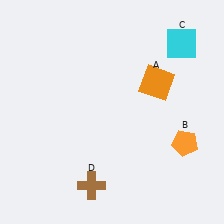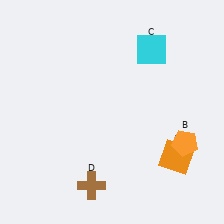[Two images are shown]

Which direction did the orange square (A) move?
The orange square (A) moved down.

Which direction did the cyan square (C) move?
The cyan square (C) moved left.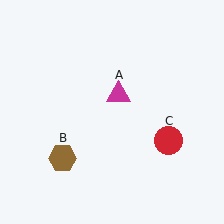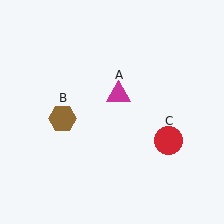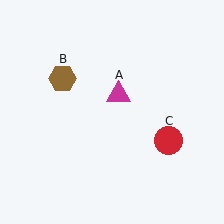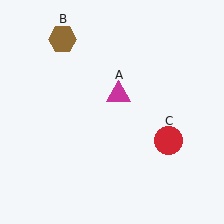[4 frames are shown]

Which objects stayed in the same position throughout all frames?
Magenta triangle (object A) and red circle (object C) remained stationary.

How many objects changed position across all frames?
1 object changed position: brown hexagon (object B).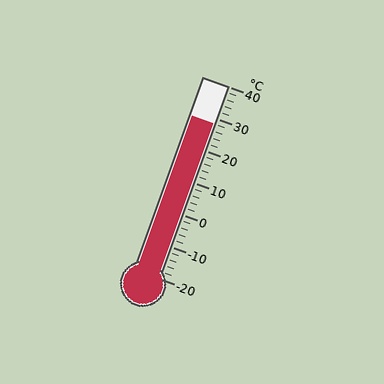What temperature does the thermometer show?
The thermometer shows approximately 28°C.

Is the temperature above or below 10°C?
The temperature is above 10°C.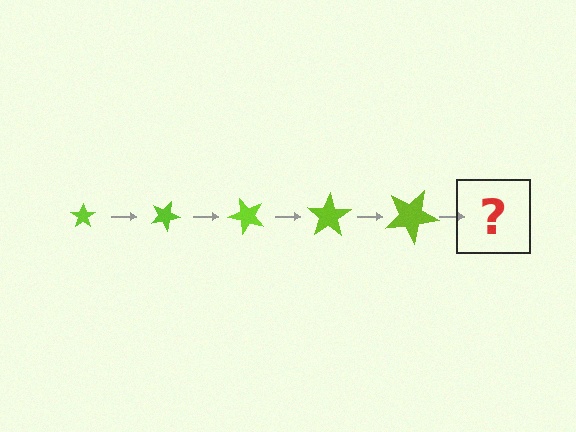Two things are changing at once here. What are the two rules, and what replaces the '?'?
The two rules are that the star grows larger each step and it rotates 25 degrees each step. The '?' should be a star, larger than the previous one and rotated 125 degrees from the start.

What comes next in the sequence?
The next element should be a star, larger than the previous one and rotated 125 degrees from the start.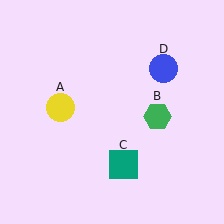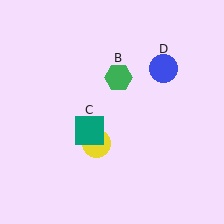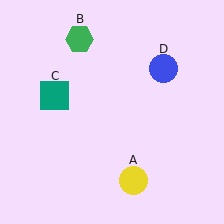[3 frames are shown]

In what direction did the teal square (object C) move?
The teal square (object C) moved up and to the left.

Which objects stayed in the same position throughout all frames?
Blue circle (object D) remained stationary.